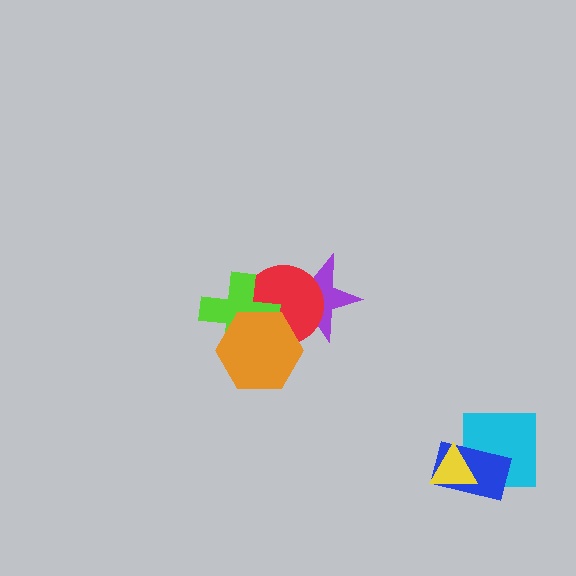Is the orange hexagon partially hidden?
No, no other shape covers it.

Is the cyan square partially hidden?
Yes, it is partially covered by another shape.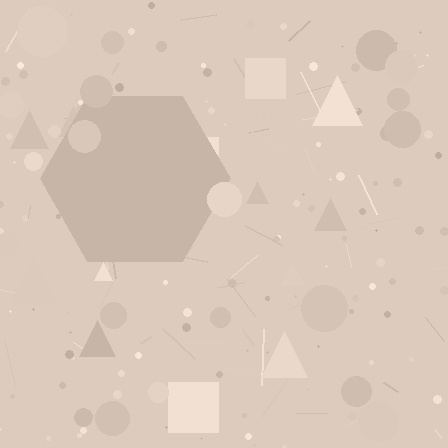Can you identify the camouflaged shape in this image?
The camouflaged shape is a hexagon.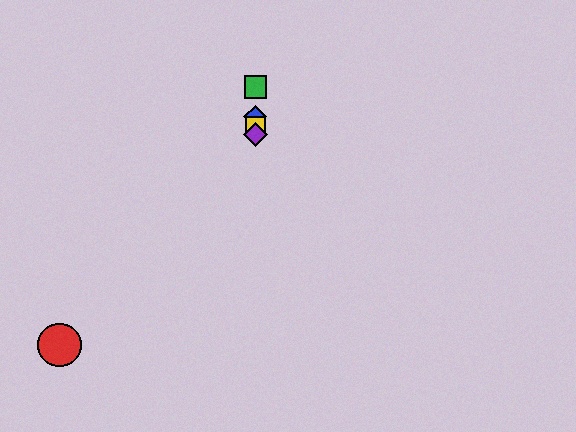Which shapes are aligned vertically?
The blue diamond, the green square, the yellow square, the purple diamond are aligned vertically.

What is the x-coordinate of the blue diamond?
The blue diamond is at x≈255.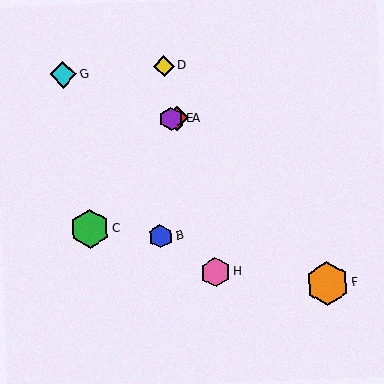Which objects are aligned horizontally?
Objects A, E are aligned horizontally.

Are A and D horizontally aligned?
No, A is at y≈118 and D is at y≈66.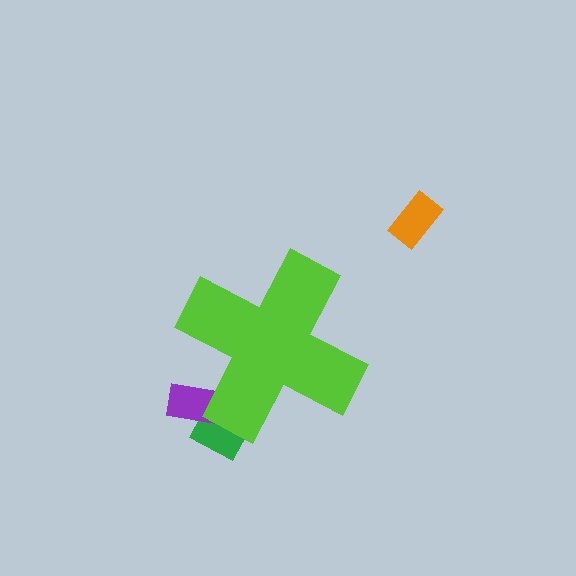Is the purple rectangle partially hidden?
Yes, the purple rectangle is partially hidden behind the lime cross.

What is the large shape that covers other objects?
A lime cross.